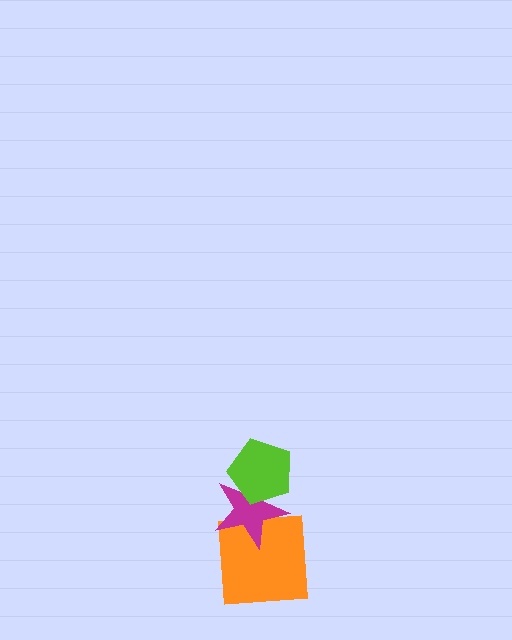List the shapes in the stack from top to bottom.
From top to bottom: the lime pentagon, the magenta star, the orange square.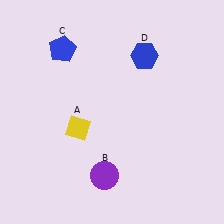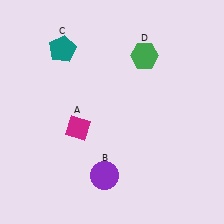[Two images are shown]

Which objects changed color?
A changed from yellow to magenta. C changed from blue to teal. D changed from blue to green.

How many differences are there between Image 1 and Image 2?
There are 3 differences between the two images.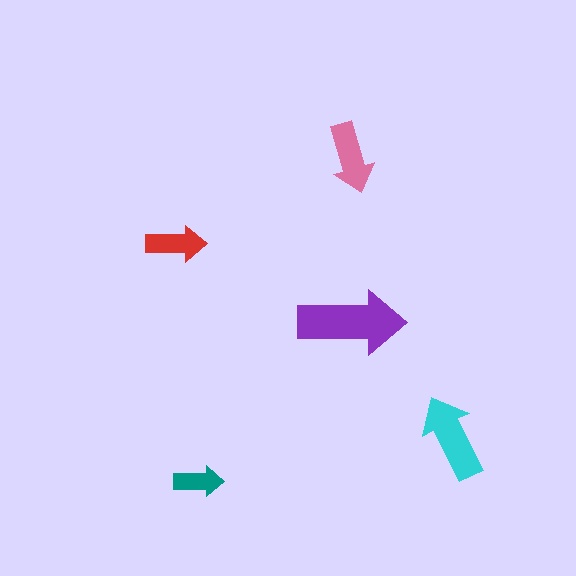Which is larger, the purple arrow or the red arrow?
The purple one.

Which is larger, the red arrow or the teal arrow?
The red one.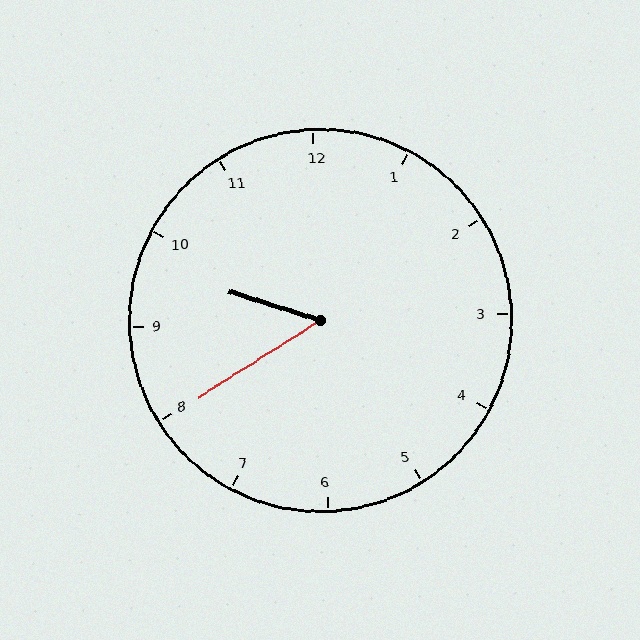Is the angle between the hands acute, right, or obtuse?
It is acute.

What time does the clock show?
9:40.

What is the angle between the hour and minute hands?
Approximately 50 degrees.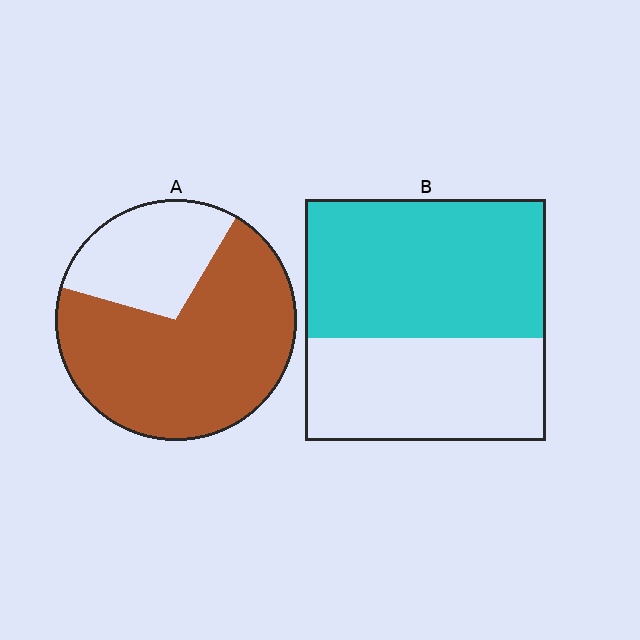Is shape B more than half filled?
Yes.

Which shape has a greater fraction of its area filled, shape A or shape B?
Shape A.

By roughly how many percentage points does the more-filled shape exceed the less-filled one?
By roughly 15 percentage points (A over B).